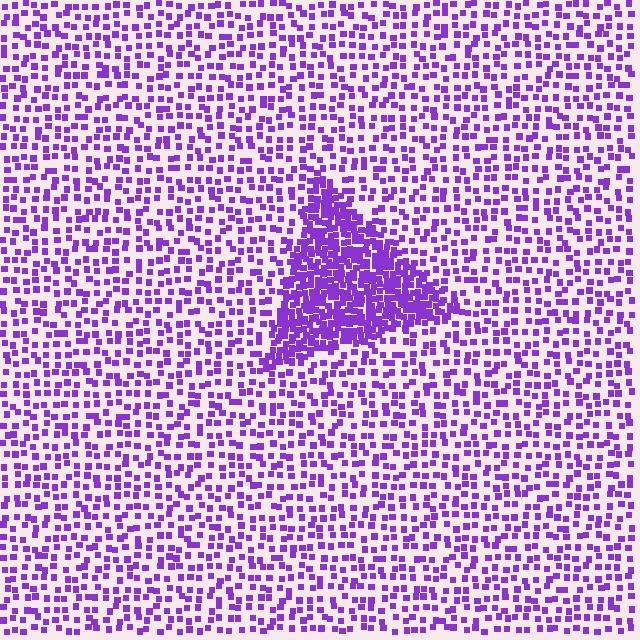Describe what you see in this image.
The image contains small purple elements arranged at two different densities. A triangle-shaped region is visible where the elements are more densely packed than the surrounding area.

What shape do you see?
I see a triangle.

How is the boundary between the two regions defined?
The boundary is defined by a change in element density (approximately 2.7x ratio). All elements are the same color, size, and shape.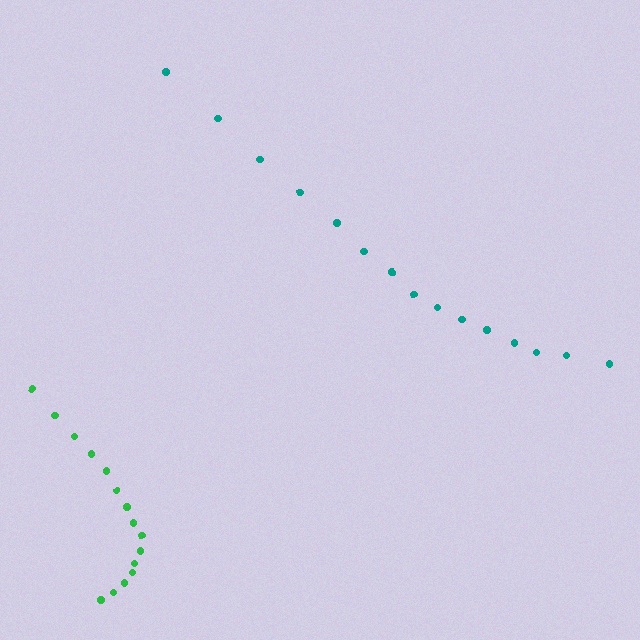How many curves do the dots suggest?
There are 2 distinct paths.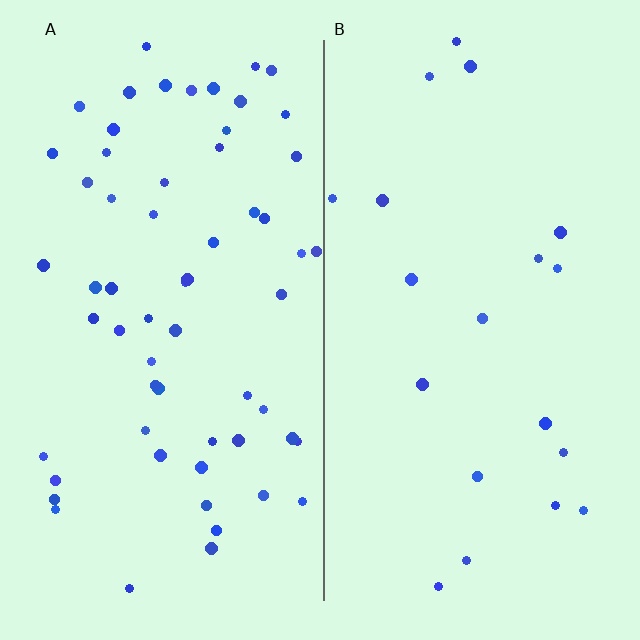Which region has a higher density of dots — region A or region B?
A (the left).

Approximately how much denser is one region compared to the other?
Approximately 3.1× — region A over region B.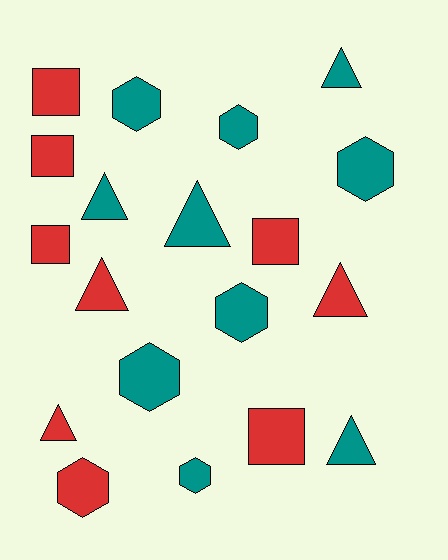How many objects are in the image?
There are 19 objects.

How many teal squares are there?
There are no teal squares.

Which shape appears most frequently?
Triangle, with 7 objects.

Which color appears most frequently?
Teal, with 10 objects.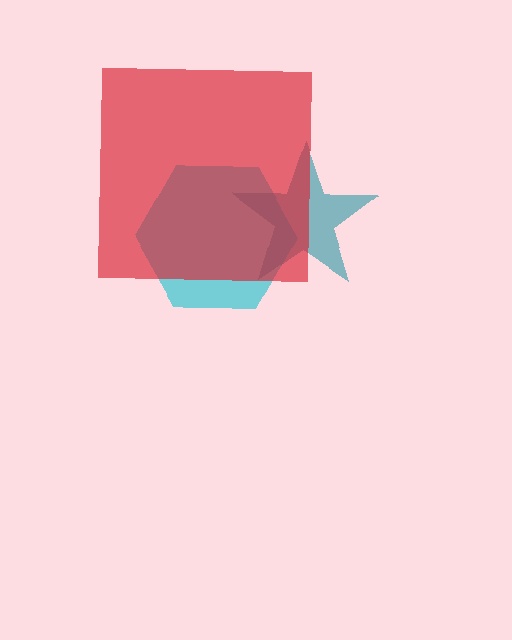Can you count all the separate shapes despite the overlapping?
Yes, there are 3 separate shapes.